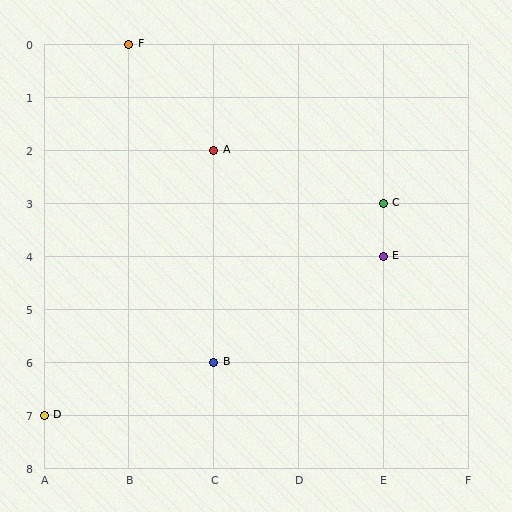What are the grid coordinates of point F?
Point F is at grid coordinates (B, 0).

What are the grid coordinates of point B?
Point B is at grid coordinates (C, 6).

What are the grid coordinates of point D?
Point D is at grid coordinates (A, 7).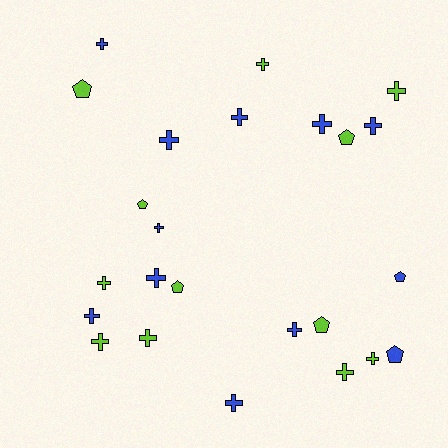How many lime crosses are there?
There are 7 lime crosses.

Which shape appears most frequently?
Cross, with 17 objects.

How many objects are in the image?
There are 24 objects.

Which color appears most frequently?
Blue, with 12 objects.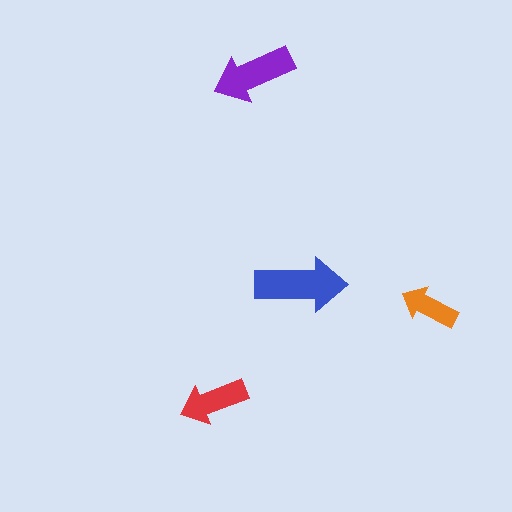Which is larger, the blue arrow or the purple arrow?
The blue one.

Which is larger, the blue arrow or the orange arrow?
The blue one.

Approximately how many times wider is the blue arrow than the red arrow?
About 1.5 times wider.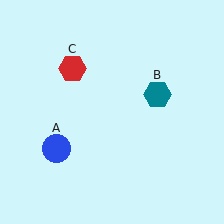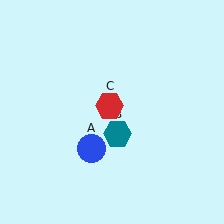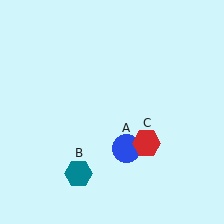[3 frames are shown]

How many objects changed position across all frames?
3 objects changed position: blue circle (object A), teal hexagon (object B), red hexagon (object C).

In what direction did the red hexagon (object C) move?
The red hexagon (object C) moved down and to the right.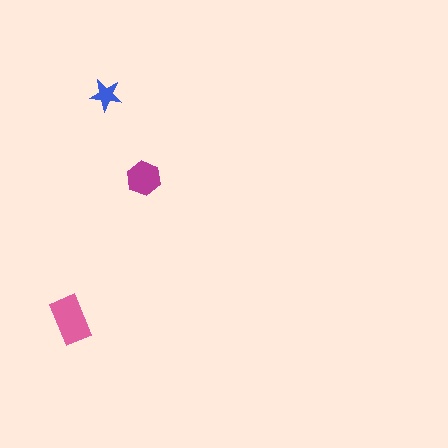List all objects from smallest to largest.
The blue star, the magenta hexagon, the pink rectangle.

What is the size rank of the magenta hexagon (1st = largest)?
2nd.